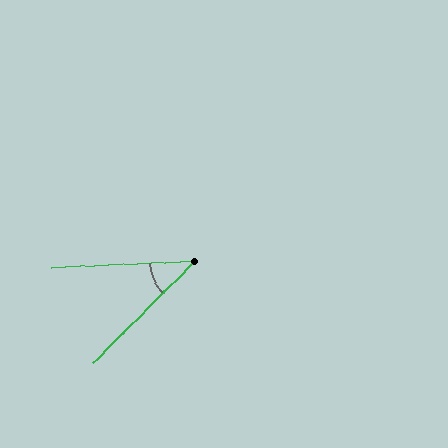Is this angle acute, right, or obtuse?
It is acute.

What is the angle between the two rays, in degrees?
Approximately 43 degrees.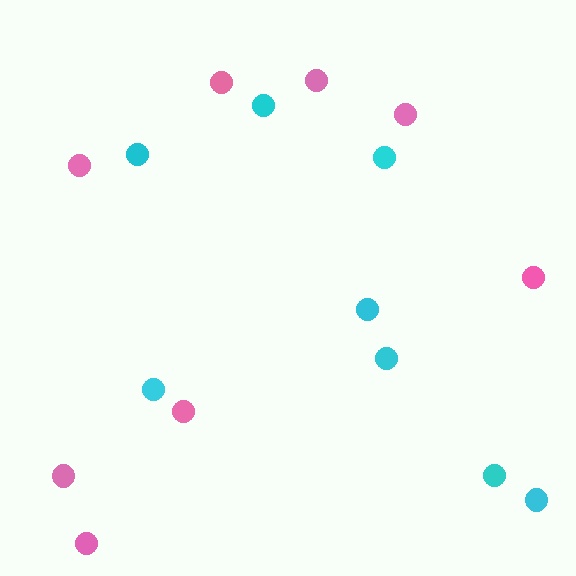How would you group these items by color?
There are 2 groups: one group of pink circles (8) and one group of cyan circles (8).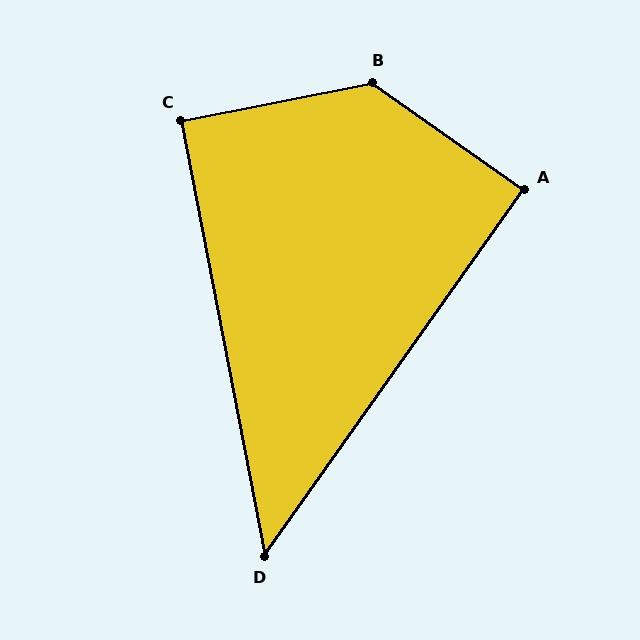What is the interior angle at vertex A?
Approximately 90 degrees (approximately right).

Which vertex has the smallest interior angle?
D, at approximately 46 degrees.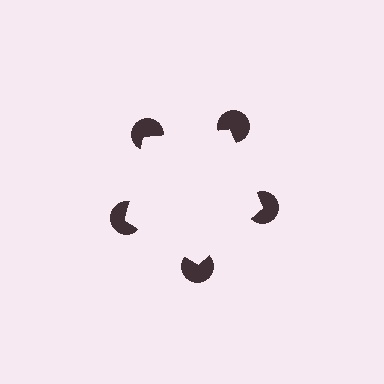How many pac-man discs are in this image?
There are 5 — one at each vertex of the illusory pentagon.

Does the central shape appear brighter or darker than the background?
It typically appears slightly brighter than the background, even though no actual brightness change is drawn.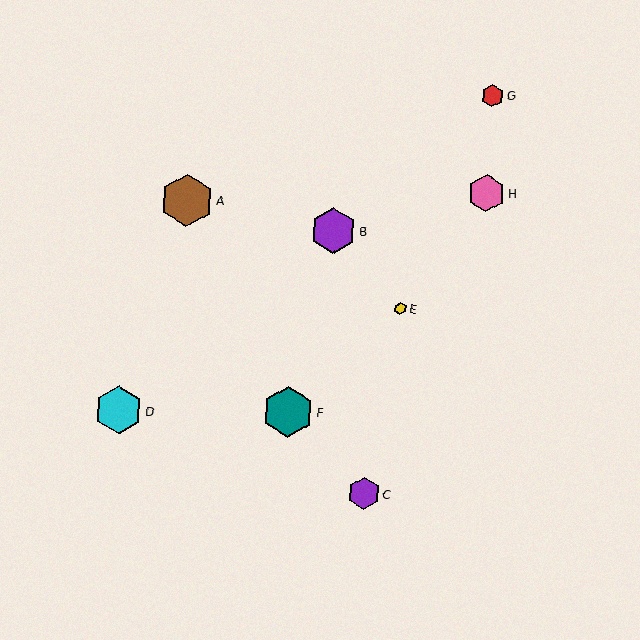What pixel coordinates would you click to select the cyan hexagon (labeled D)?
Click at (119, 410) to select the cyan hexagon D.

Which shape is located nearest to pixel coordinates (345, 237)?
The purple hexagon (labeled B) at (333, 231) is nearest to that location.